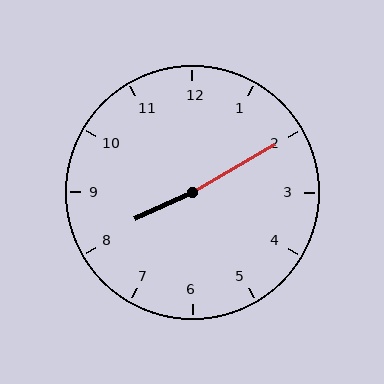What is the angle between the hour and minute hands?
Approximately 175 degrees.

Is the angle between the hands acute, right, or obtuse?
It is obtuse.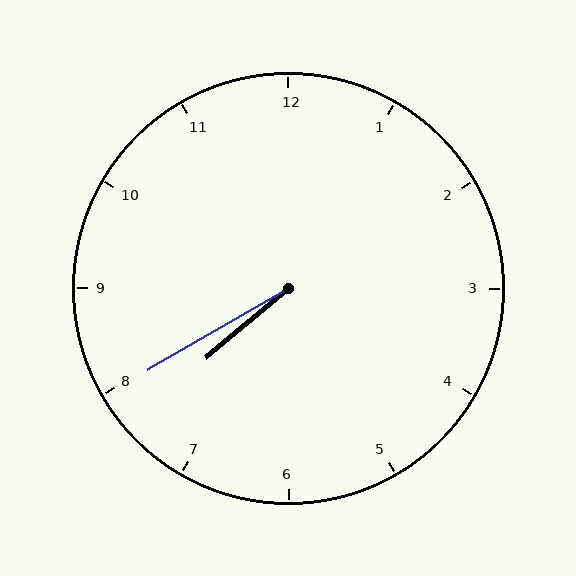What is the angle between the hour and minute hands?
Approximately 10 degrees.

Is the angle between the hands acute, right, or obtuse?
It is acute.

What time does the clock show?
7:40.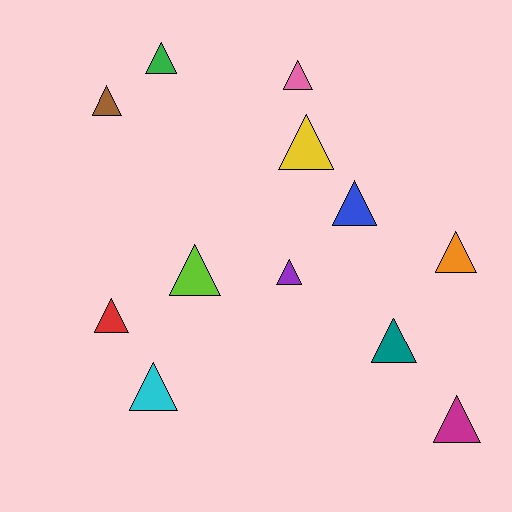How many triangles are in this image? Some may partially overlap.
There are 12 triangles.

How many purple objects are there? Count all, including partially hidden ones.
There is 1 purple object.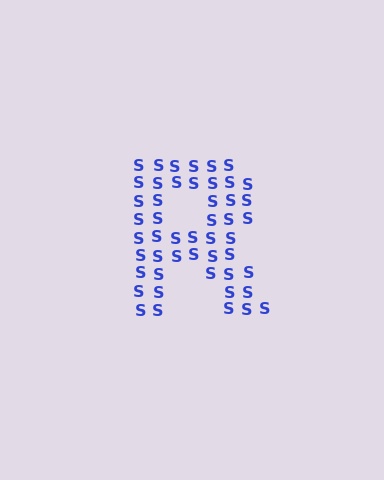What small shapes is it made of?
It is made of small letter S's.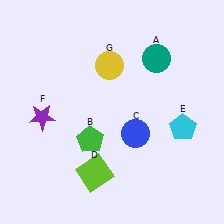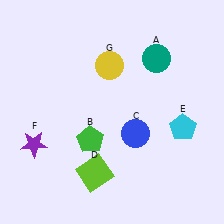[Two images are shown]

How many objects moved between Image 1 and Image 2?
1 object moved between the two images.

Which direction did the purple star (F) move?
The purple star (F) moved down.